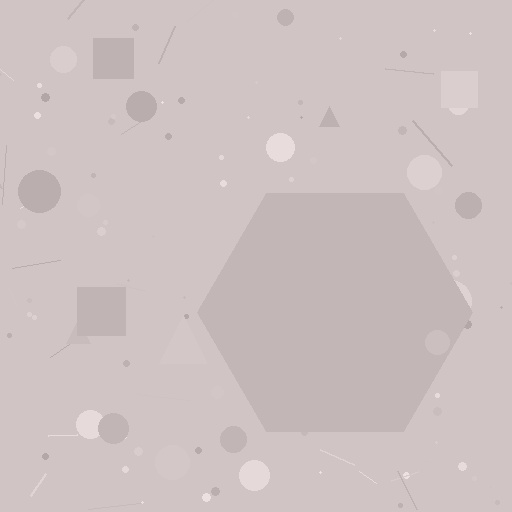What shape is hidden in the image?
A hexagon is hidden in the image.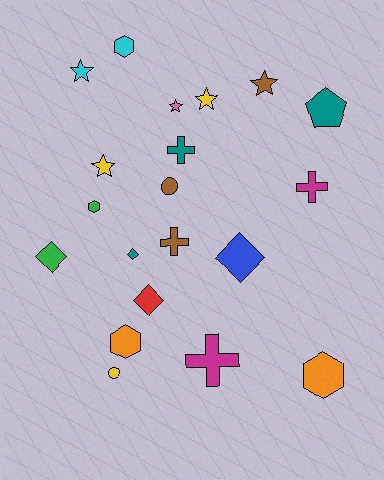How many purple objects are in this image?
There are no purple objects.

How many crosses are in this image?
There are 4 crosses.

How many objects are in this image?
There are 20 objects.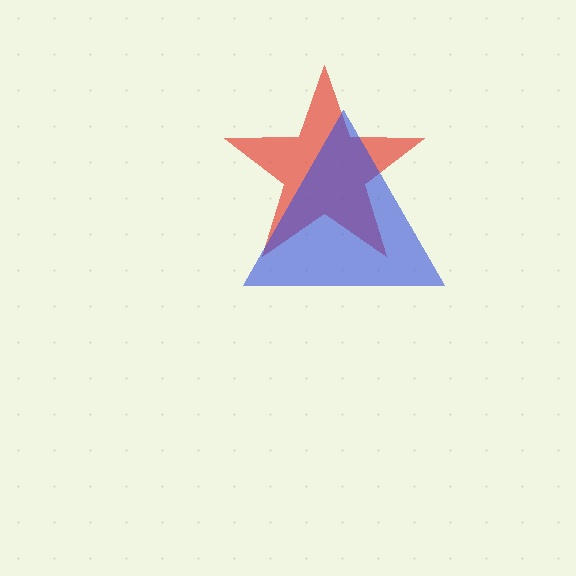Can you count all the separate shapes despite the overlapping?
Yes, there are 2 separate shapes.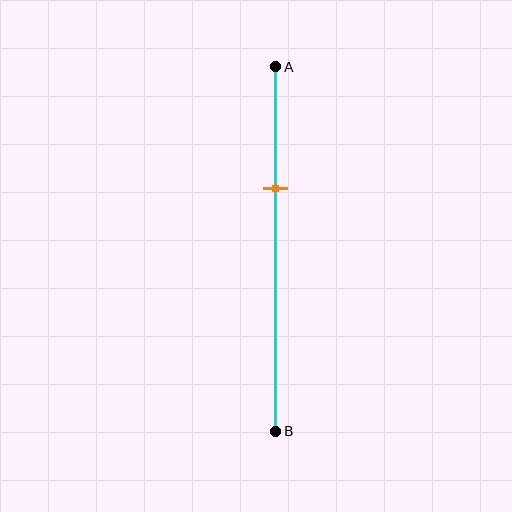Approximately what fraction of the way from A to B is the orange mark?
The orange mark is approximately 35% of the way from A to B.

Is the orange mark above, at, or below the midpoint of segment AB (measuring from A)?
The orange mark is above the midpoint of segment AB.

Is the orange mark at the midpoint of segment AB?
No, the mark is at about 35% from A, not at the 50% midpoint.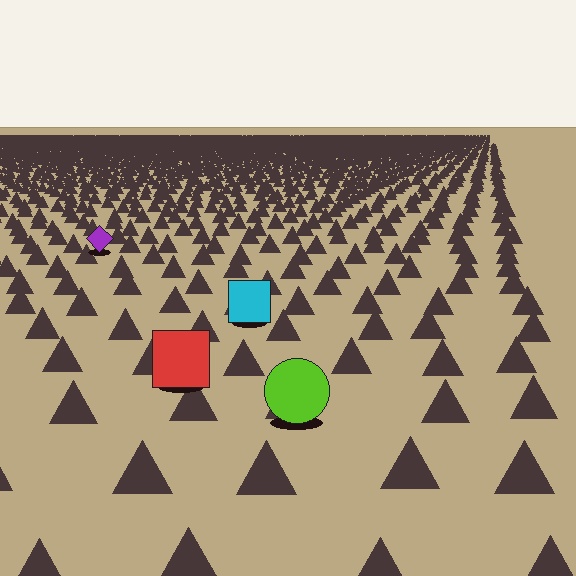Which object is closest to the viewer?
The lime circle is closest. The texture marks near it are larger and more spread out.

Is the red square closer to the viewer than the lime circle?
No. The lime circle is closer — you can tell from the texture gradient: the ground texture is coarser near it.